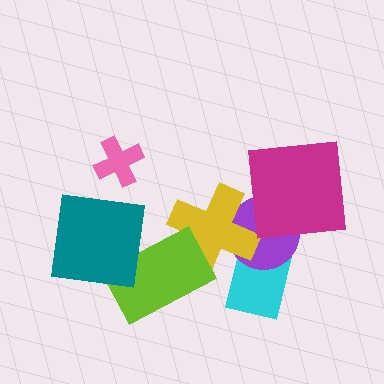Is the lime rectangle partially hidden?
Yes, it is partially covered by another shape.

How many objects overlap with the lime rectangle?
2 objects overlap with the lime rectangle.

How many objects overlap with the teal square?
1 object overlaps with the teal square.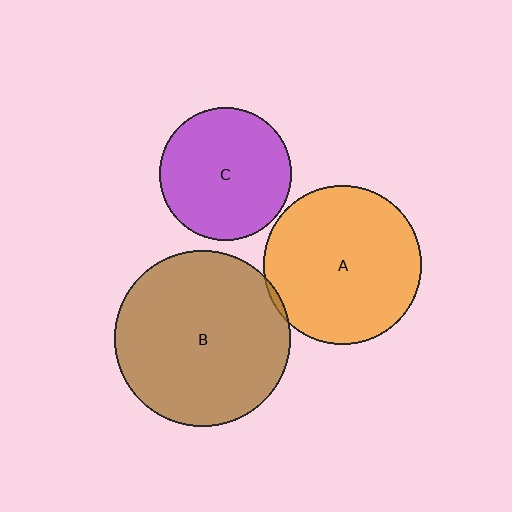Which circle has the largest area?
Circle B (brown).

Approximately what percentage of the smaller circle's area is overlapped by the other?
Approximately 5%.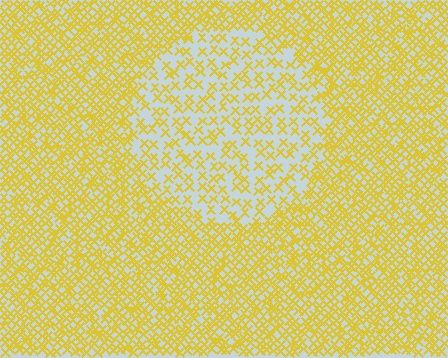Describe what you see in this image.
The image contains small yellow elements arranged at two different densities. A circle-shaped region is visible where the elements are less densely packed than the surrounding area.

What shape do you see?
I see a circle.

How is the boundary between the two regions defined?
The boundary is defined by a change in element density (approximately 2.2x ratio). All elements are the same color, size, and shape.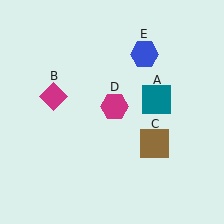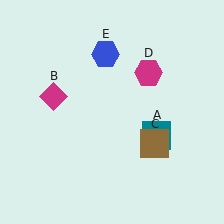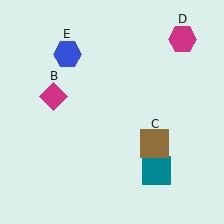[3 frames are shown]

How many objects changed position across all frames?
3 objects changed position: teal square (object A), magenta hexagon (object D), blue hexagon (object E).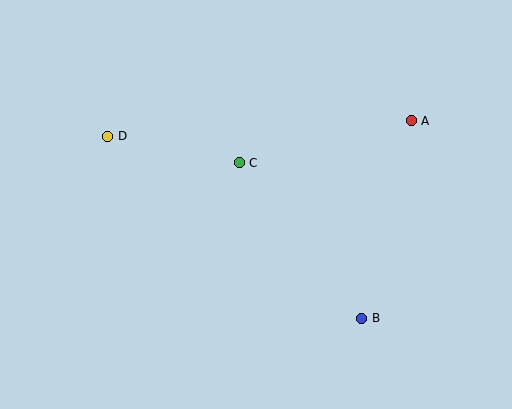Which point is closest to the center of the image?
Point C at (239, 163) is closest to the center.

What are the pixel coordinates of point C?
Point C is at (239, 163).